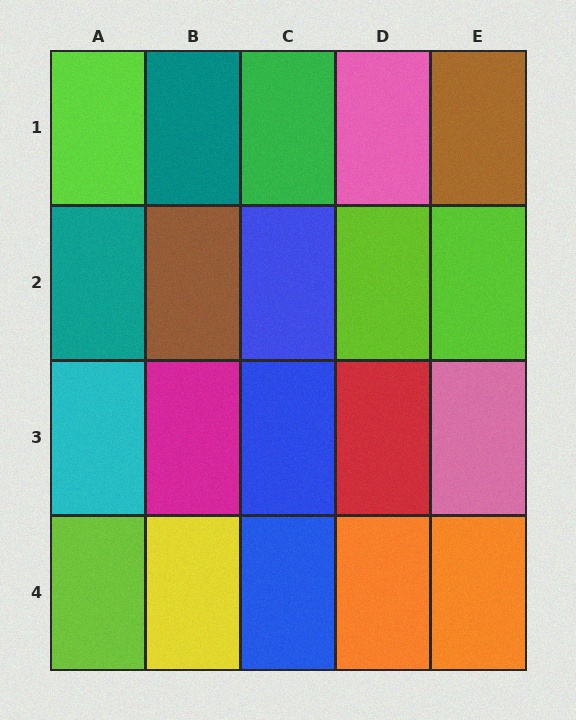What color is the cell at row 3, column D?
Red.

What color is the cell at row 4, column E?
Orange.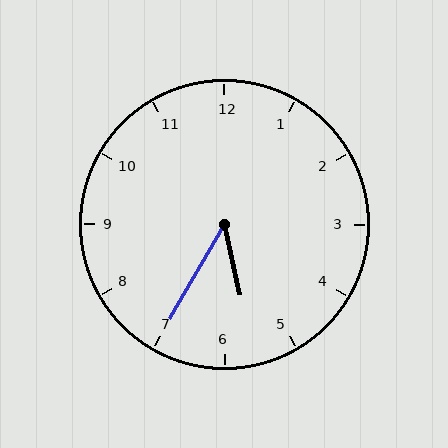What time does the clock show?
5:35.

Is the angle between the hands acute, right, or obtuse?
It is acute.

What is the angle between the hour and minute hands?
Approximately 42 degrees.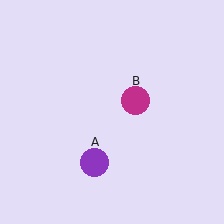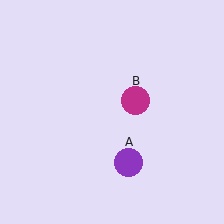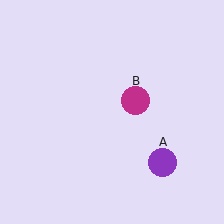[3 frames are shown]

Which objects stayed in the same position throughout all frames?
Magenta circle (object B) remained stationary.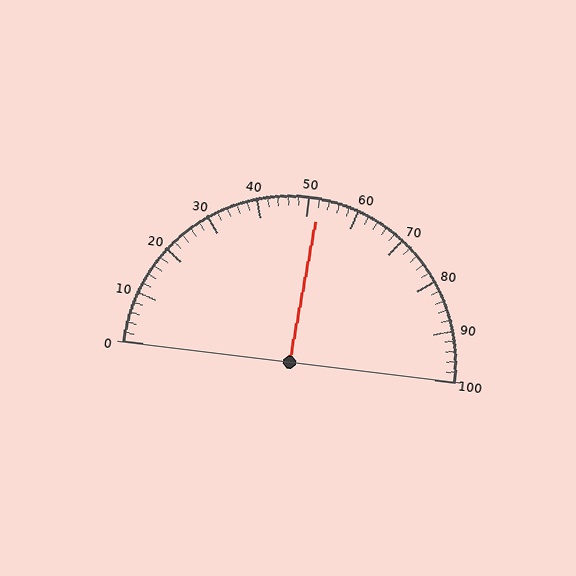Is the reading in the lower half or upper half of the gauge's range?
The reading is in the upper half of the range (0 to 100).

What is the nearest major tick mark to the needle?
The nearest major tick mark is 50.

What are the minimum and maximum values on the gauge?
The gauge ranges from 0 to 100.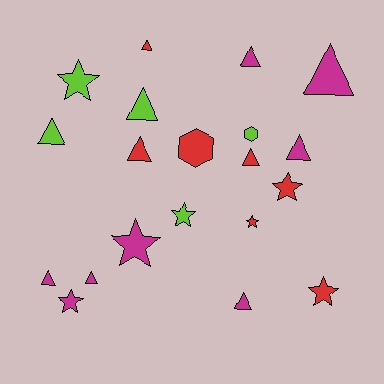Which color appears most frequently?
Magenta, with 8 objects.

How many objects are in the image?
There are 20 objects.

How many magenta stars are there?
There are 2 magenta stars.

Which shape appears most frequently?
Triangle, with 11 objects.